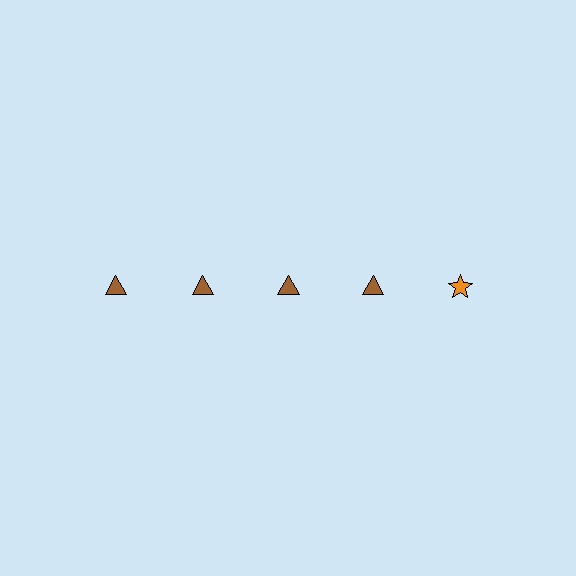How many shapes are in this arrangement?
There are 5 shapes arranged in a grid pattern.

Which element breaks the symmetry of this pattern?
The orange star in the top row, rightmost column breaks the symmetry. All other shapes are brown triangles.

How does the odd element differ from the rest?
It differs in both color (orange instead of brown) and shape (star instead of triangle).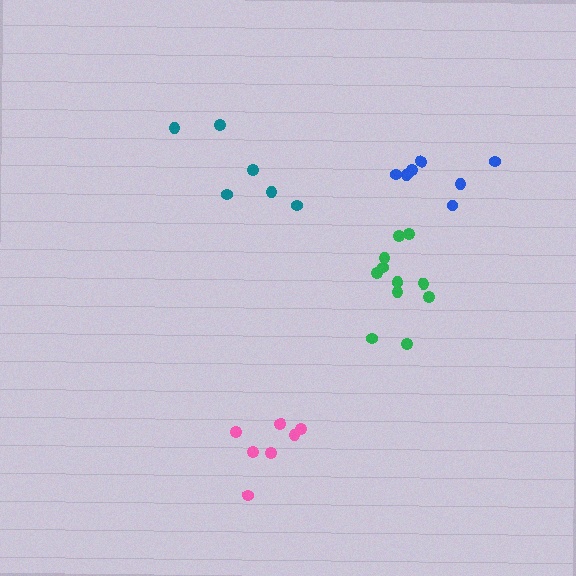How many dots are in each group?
Group 1: 6 dots, Group 2: 7 dots, Group 3: 8 dots, Group 4: 12 dots (33 total).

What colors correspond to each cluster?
The clusters are colored: teal, pink, blue, green.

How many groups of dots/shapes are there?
There are 4 groups.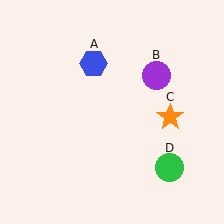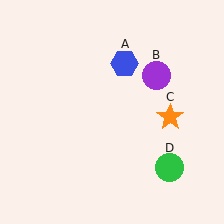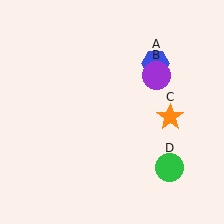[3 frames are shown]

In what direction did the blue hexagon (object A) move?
The blue hexagon (object A) moved right.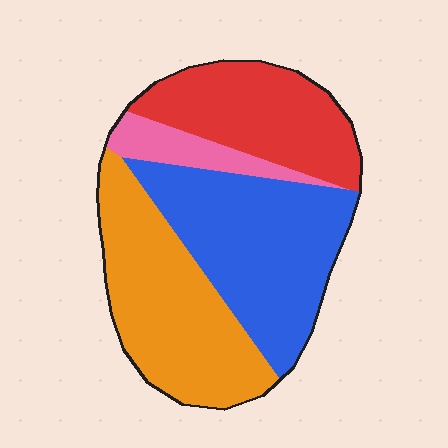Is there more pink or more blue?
Blue.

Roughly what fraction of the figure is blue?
Blue covers about 35% of the figure.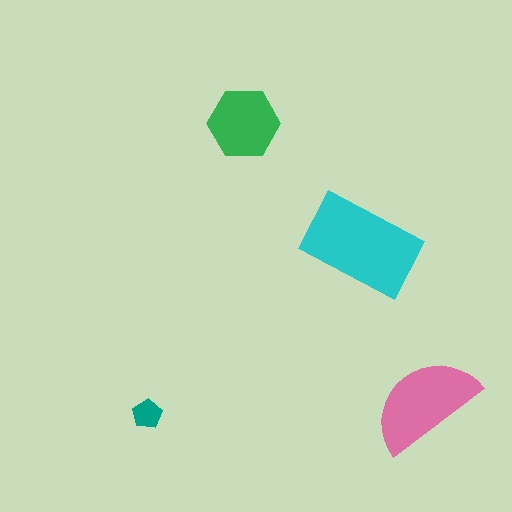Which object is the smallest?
The teal pentagon.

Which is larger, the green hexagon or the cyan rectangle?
The cyan rectangle.